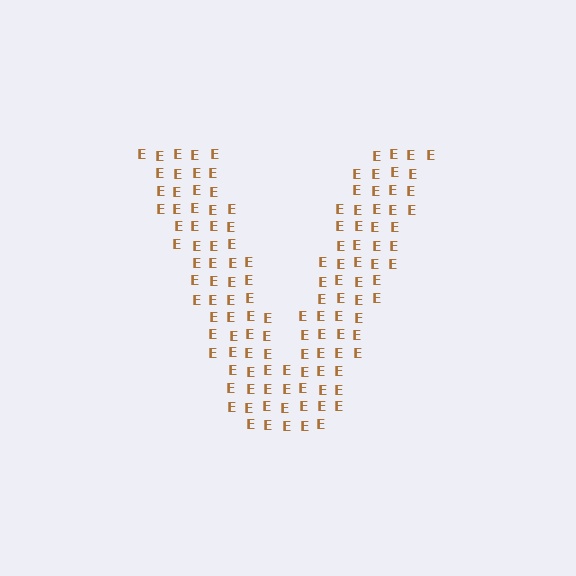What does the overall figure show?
The overall figure shows the letter V.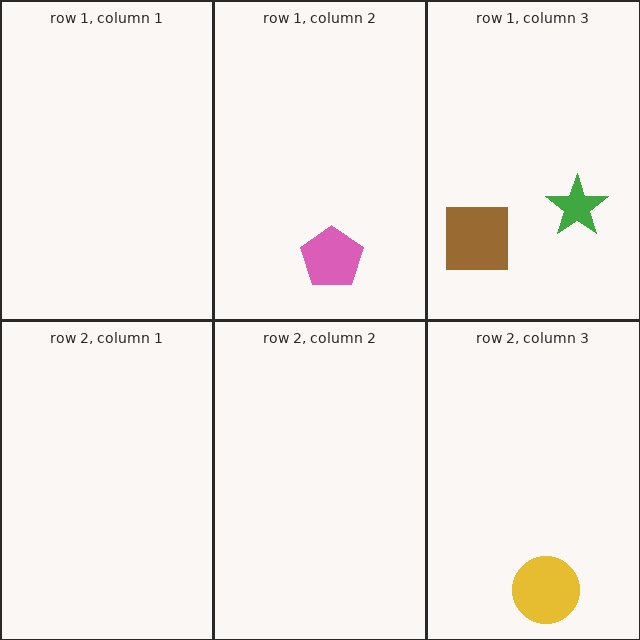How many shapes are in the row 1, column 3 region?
2.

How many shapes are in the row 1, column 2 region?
1.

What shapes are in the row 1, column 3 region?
The brown square, the green star.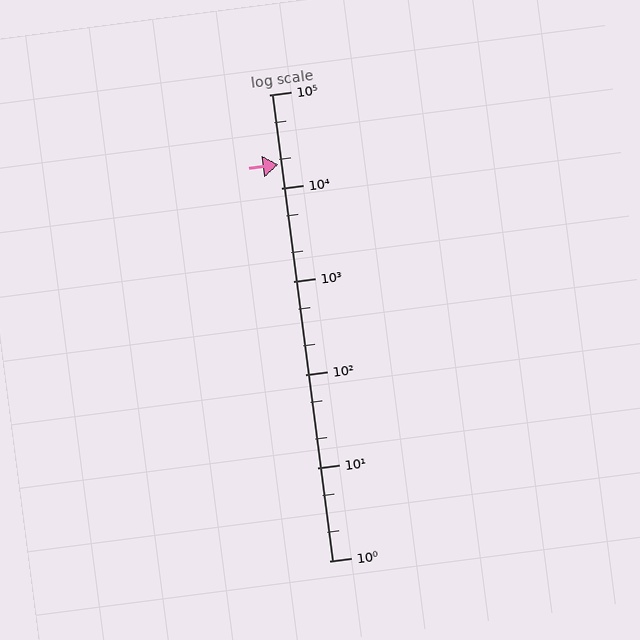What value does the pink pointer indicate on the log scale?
The pointer indicates approximately 18000.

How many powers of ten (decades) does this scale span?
The scale spans 5 decades, from 1 to 100000.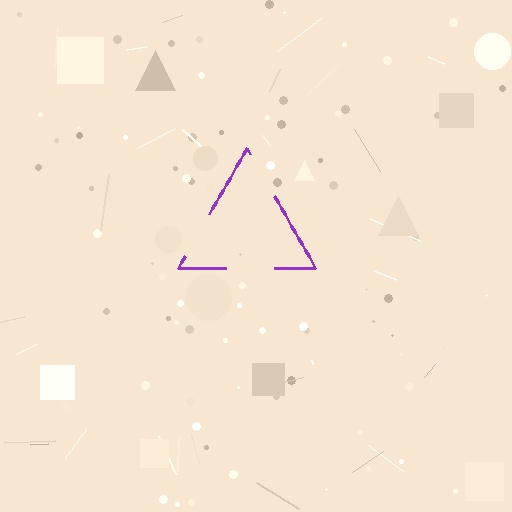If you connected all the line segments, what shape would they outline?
They would outline a triangle.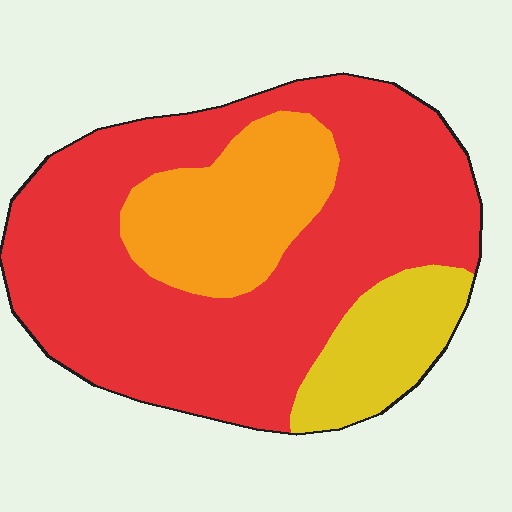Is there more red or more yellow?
Red.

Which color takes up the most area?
Red, at roughly 65%.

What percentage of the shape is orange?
Orange takes up about one fifth (1/5) of the shape.